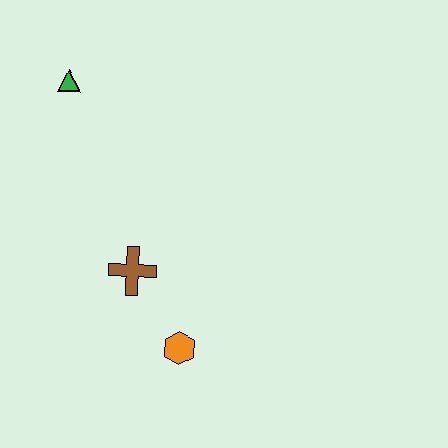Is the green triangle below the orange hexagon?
No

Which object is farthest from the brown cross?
The green triangle is farthest from the brown cross.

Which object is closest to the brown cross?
The orange hexagon is closest to the brown cross.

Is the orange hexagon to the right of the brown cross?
Yes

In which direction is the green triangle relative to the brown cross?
The green triangle is above the brown cross.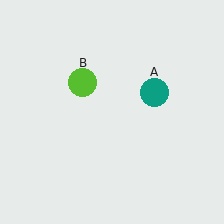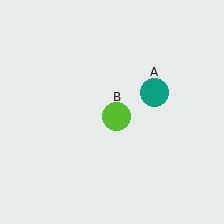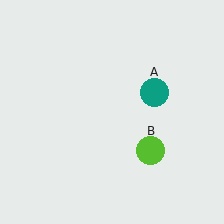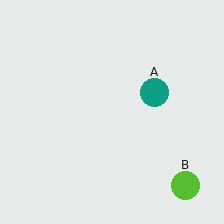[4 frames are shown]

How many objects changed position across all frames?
1 object changed position: lime circle (object B).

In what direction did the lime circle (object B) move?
The lime circle (object B) moved down and to the right.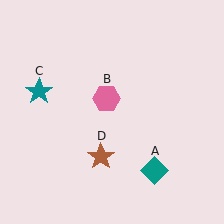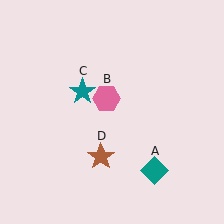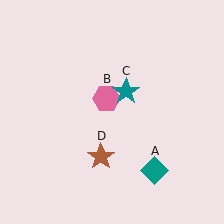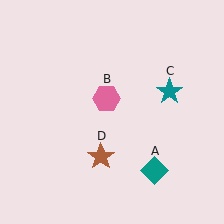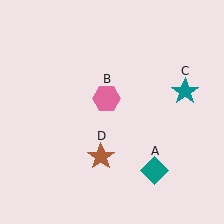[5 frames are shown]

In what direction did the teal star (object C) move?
The teal star (object C) moved right.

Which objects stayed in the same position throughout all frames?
Teal diamond (object A) and pink hexagon (object B) and brown star (object D) remained stationary.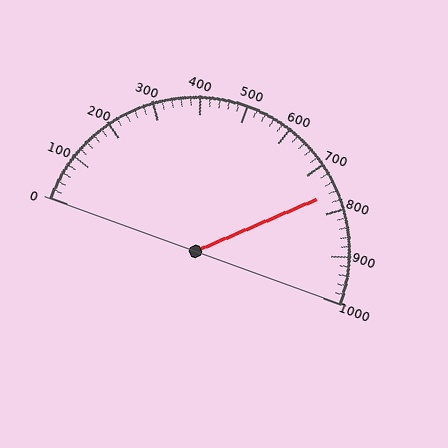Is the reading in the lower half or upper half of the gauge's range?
The reading is in the upper half of the range (0 to 1000).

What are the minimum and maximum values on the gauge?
The gauge ranges from 0 to 1000.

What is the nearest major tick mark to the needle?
The nearest major tick mark is 800.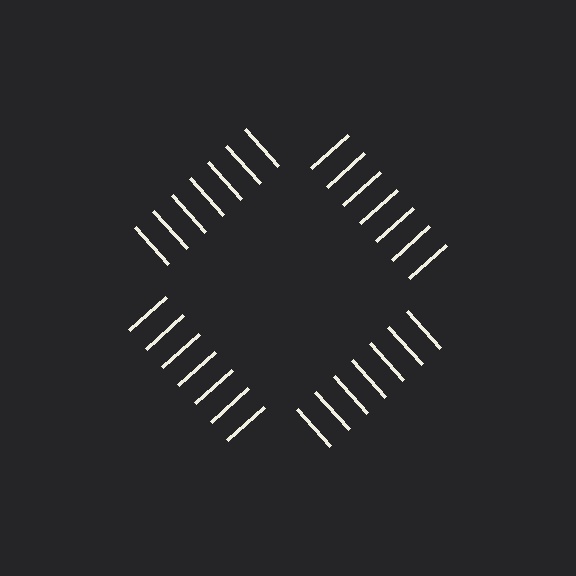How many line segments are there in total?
28 — 7 along each of the 4 edges.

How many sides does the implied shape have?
4 sides — the line-ends trace a square.